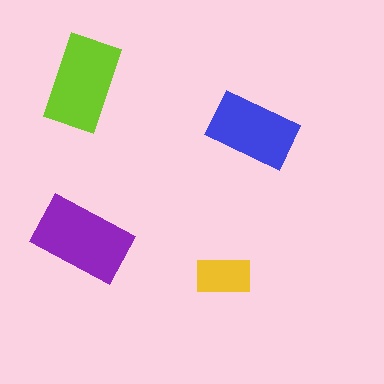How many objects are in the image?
There are 4 objects in the image.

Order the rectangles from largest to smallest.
the purple one, the lime one, the blue one, the yellow one.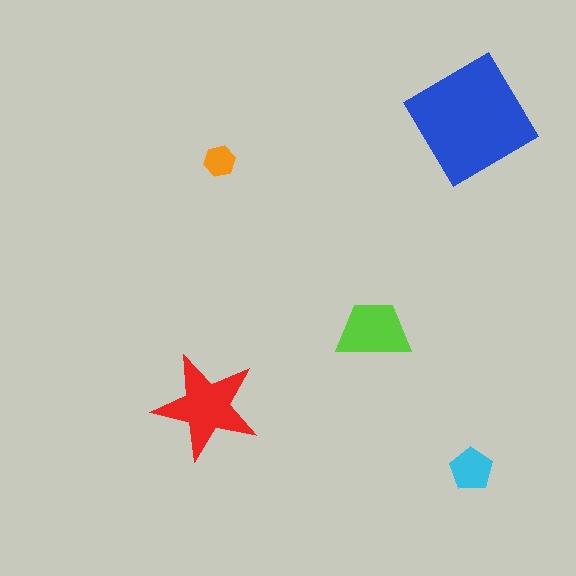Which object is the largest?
The blue diamond.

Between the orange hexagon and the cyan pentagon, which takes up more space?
The cyan pentagon.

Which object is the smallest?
The orange hexagon.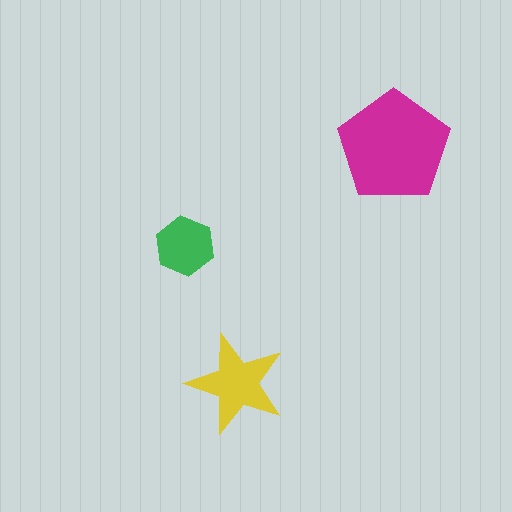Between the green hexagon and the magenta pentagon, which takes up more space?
The magenta pentagon.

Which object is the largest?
The magenta pentagon.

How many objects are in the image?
There are 3 objects in the image.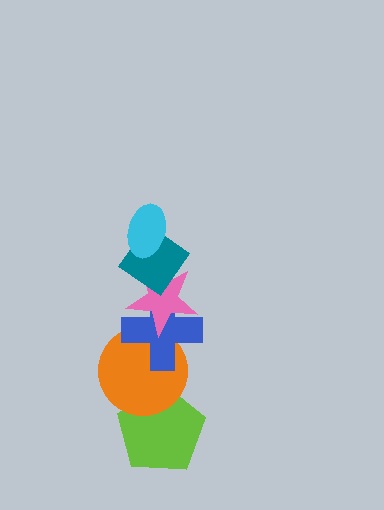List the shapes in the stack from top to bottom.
From top to bottom: the cyan ellipse, the teal diamond, the pink star, the blue cross, the orange circle, the lime pentagon.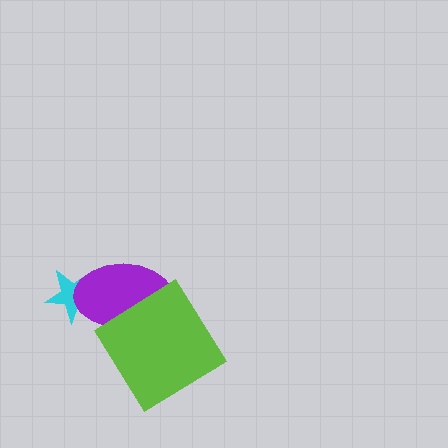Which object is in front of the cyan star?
The purple ellipse is in front of the cyan star.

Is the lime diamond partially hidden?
No, no other shape covers it.